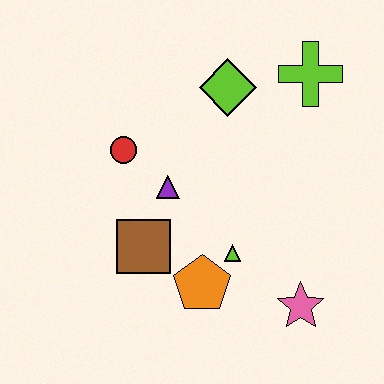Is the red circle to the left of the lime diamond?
Yes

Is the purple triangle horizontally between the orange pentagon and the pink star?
No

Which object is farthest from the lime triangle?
The lime cross is farthest from the lime triangle.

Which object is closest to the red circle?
The purple triangle is closest to the red circle.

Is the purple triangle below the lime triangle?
No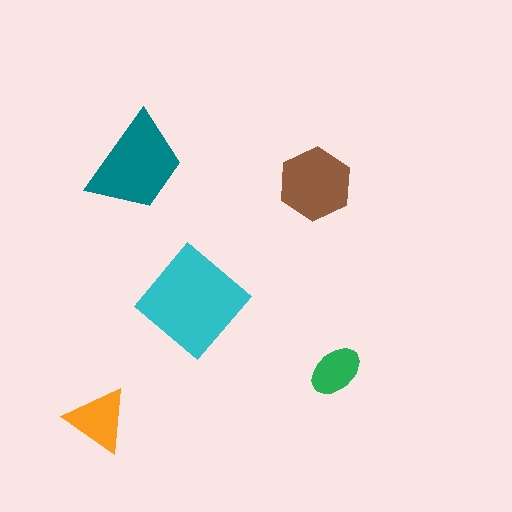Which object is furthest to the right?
The green ellipse is rightmost.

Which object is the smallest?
The green ellipse.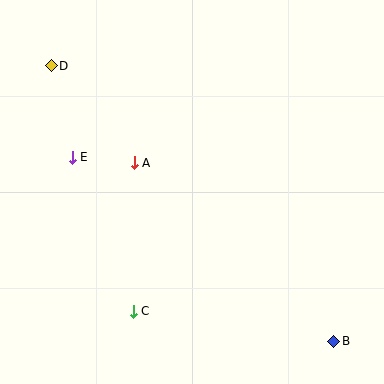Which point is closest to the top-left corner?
Point D is closest to the top-left corner.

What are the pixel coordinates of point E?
Point E is at (72, 157).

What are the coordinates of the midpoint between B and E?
The midpoint between B and E is at (203, 249).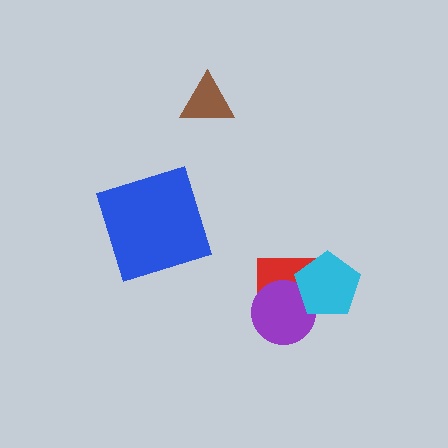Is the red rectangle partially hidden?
Yes, it is partially covered by another shape.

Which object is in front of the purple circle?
The cyan pentagon is in front of the purple circle.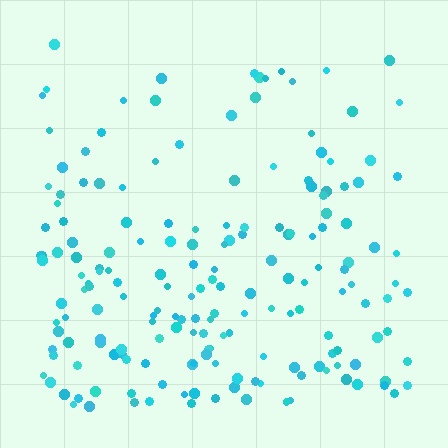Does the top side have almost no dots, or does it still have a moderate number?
Still a moderate number, just noticeably fewer than the bottom.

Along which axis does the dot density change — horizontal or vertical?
Vertical.